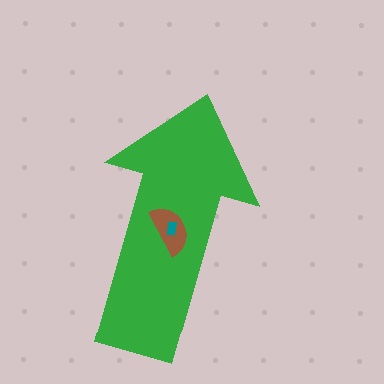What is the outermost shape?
The green arrow.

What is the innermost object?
The teal rectangle.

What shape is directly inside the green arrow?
The brown semicircle.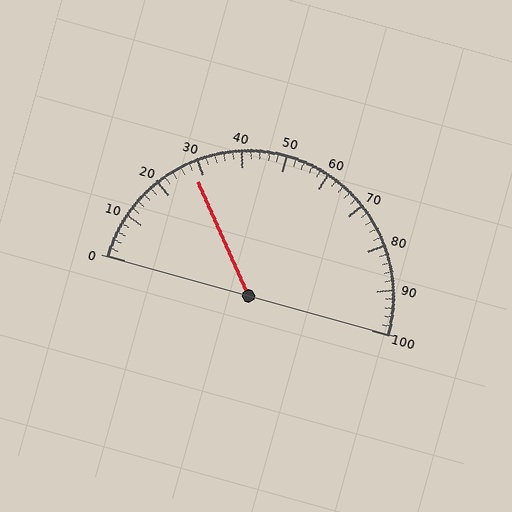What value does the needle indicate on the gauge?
The needle indicates approximately 28.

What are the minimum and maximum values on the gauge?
The gauge ranges from 0 to 100.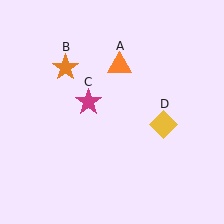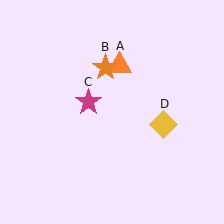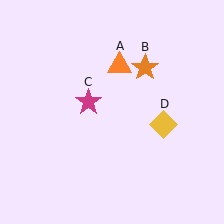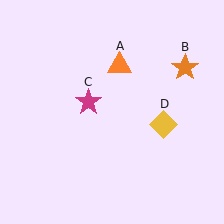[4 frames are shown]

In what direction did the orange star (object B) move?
The orange star (object B) moved right.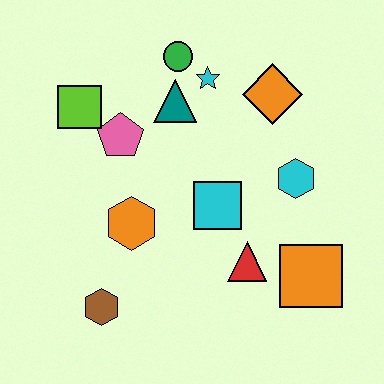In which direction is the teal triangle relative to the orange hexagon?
The teal triangle is above the orange hexagon.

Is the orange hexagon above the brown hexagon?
Yes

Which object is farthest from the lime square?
The orange square is farthest from the lime square.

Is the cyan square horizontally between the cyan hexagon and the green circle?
Yes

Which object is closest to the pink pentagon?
The lime square is closest to the pink pentagon.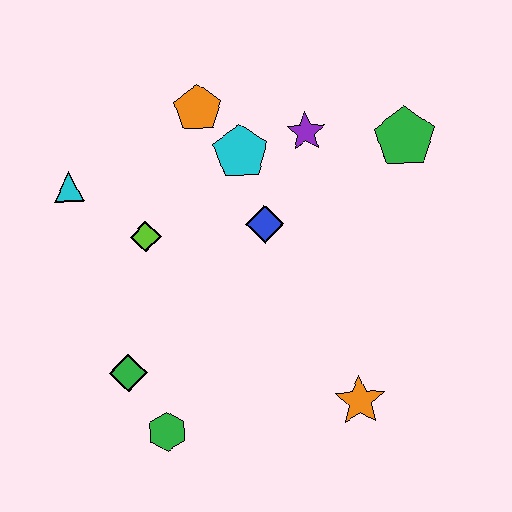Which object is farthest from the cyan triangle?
The orange star is farthest from the cyan triangle.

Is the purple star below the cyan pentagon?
No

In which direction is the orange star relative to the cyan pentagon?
The orange star is below the cyan pentagon.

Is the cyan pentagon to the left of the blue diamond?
Yes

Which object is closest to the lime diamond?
The cyan triangle is closest to the lime diamond.